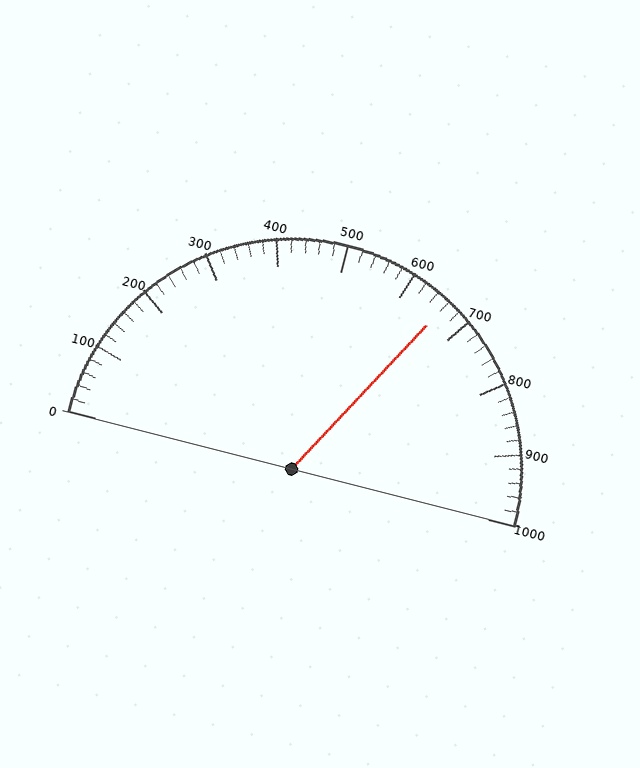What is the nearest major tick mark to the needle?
The nearest major tick mark is 700.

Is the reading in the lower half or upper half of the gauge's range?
The reading is in the upper half of the range (0 to 1000).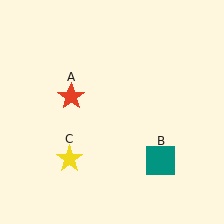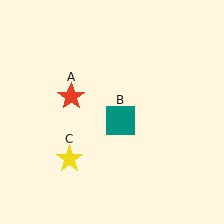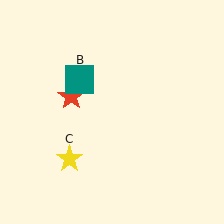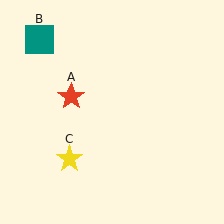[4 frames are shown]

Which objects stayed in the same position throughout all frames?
Red star (object A) and yellow star (object C) remained stationary.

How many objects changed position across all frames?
1 object changed position: teal square (object B).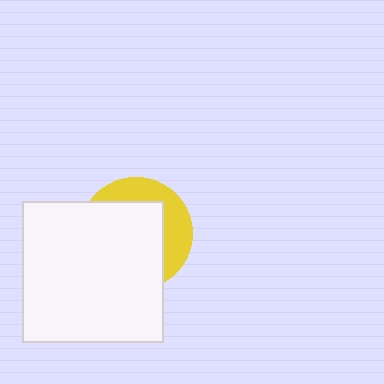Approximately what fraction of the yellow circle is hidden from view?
Roughly 65% of the yellow circle is hidden behind the white square.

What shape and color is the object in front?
The object in front is a white square.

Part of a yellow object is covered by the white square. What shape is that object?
It is a circle.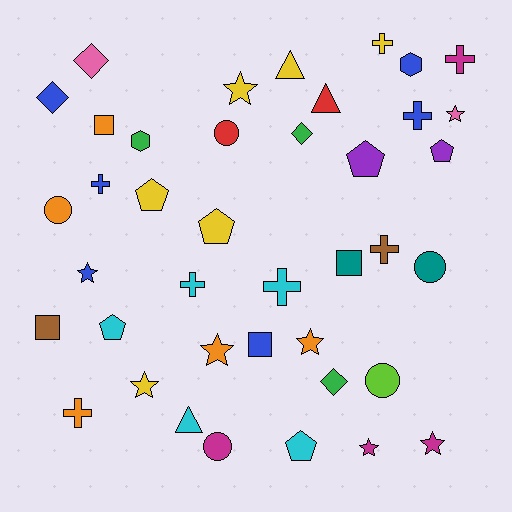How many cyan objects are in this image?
There are 5 cyan objects.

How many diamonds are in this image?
There are 4 diamonds.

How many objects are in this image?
There are 40 objects.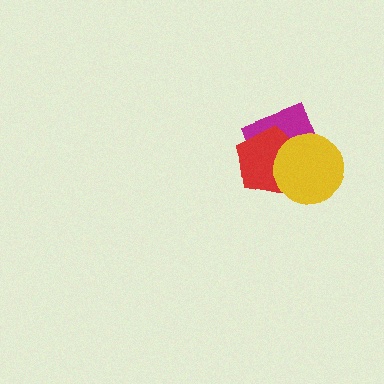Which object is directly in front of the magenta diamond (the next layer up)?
The red pentagon is directly in front of the magenta diamond.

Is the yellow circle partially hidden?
No, no other shape covers it.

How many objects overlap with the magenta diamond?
2 objects overlap with the magenta diamond.